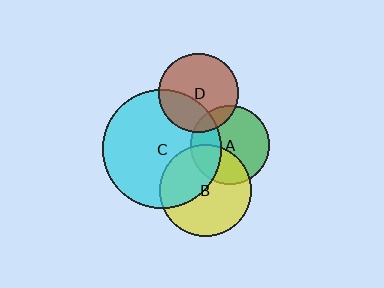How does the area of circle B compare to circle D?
Approximately 1.3 times.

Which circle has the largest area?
Circle C (cyan).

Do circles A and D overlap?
Yes.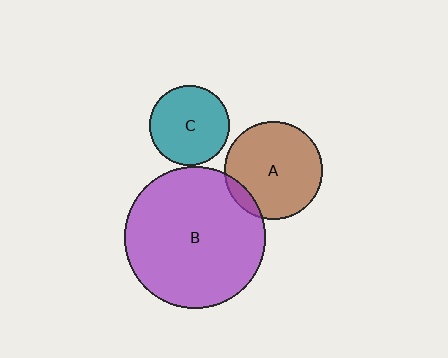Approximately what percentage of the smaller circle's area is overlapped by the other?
Approximately 10%.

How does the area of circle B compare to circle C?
Approximately 3.1 times.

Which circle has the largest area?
Circle B (purple).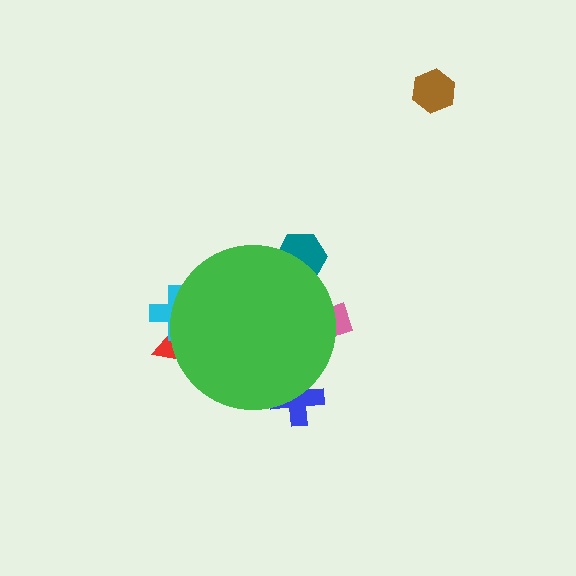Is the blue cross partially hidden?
Yes, the blue cross is partially hidden behind the green circle.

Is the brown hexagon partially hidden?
No, the brown hexagon is fully visible.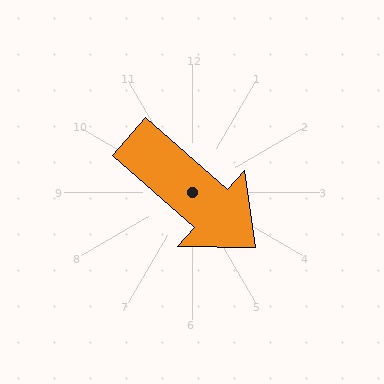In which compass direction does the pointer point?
Southeast.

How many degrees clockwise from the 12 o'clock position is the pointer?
Approximately 131 degrees.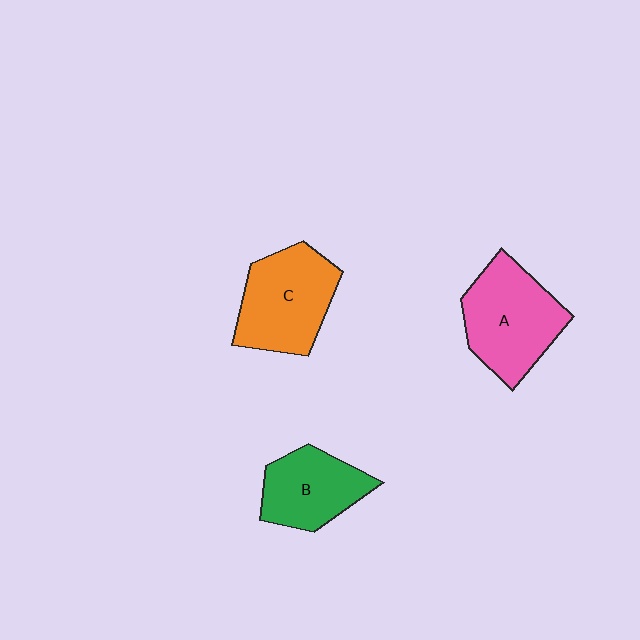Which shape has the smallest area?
Shape B (green).